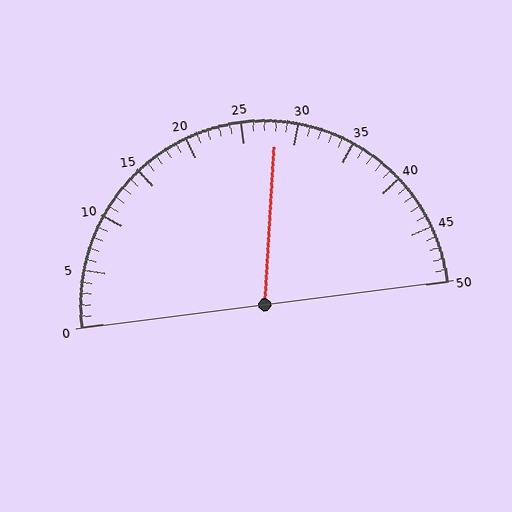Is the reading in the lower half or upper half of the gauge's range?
The reading is in the upper half of the range (0 to 50).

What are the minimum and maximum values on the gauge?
The gauge ranges from 0 to 50.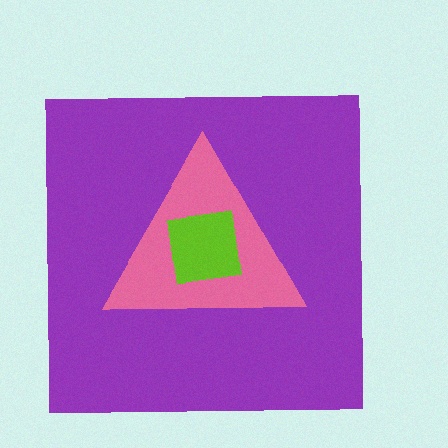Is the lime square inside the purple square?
Yes.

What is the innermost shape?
The lime square.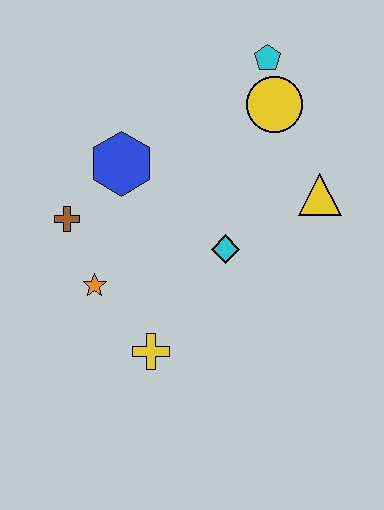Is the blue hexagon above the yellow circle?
No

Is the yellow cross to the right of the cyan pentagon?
No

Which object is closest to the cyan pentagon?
The yellow circle is closest to the cyan pentagon.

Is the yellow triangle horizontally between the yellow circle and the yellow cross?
No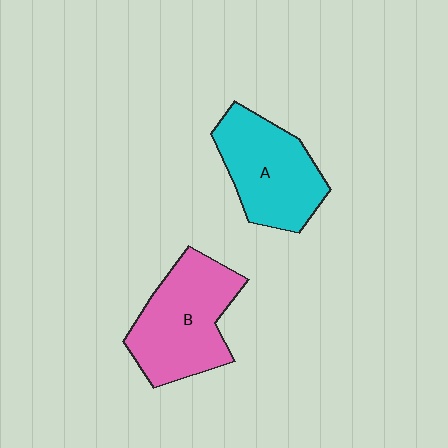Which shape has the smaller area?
Shape A (cyan).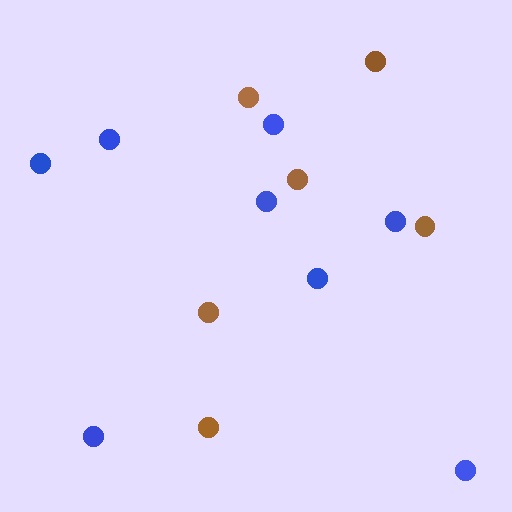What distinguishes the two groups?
There are 2 groups: one group of brown circles (6) and one group of blue circles (8).